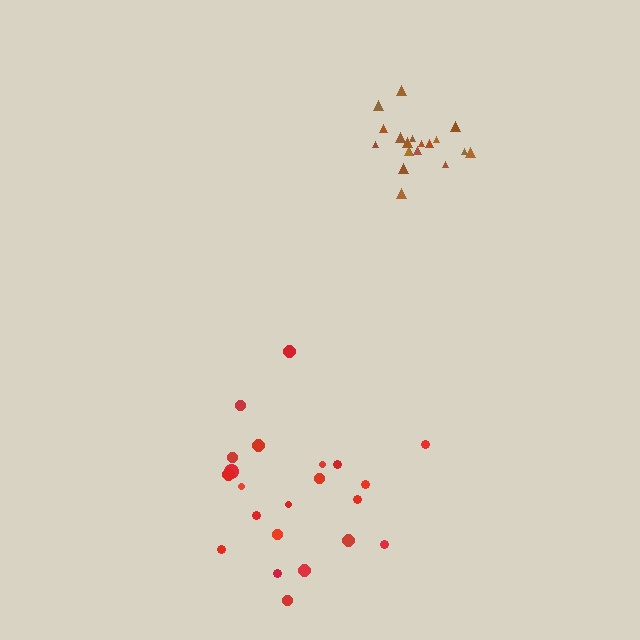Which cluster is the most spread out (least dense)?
Red.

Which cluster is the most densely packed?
Brown.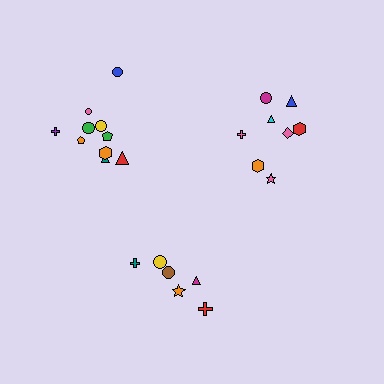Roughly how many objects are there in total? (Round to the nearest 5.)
Roughly 25 objects in total.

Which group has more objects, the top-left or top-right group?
The top-left group.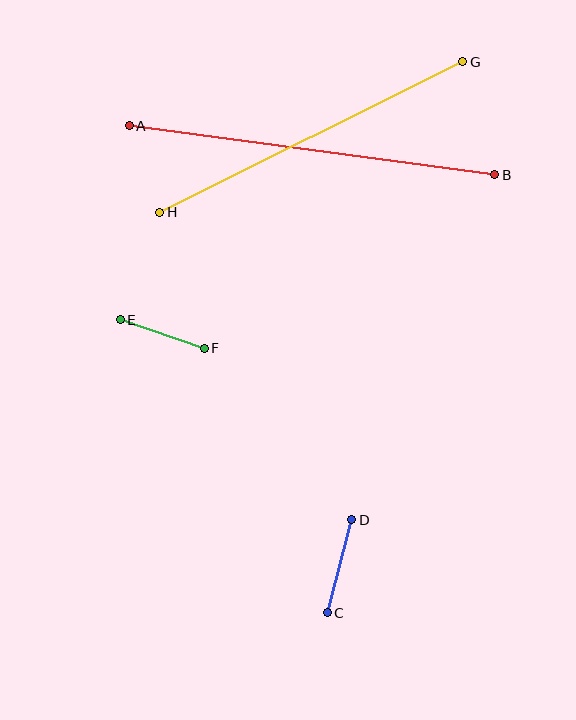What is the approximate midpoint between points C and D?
The midpoint is at approximately (339, 566) pixels.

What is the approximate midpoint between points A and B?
The midpoint is at approximately (312, 150) pixels.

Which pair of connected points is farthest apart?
Points A and B are farthest apart.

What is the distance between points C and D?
The distance is approximately 96 pixels.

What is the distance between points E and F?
The distance is approximately 88 pixels.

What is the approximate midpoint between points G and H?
The midpoint is at approximately (311, 137) pixels.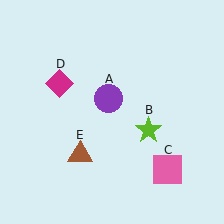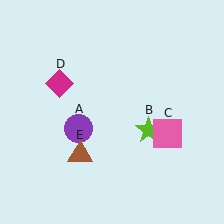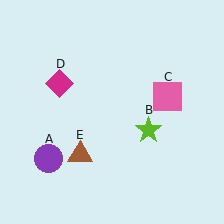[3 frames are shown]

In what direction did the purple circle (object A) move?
The purple circle (object A) moved down and to the left.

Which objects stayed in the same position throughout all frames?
Lime star (object B) and magenta diamond (object D) and brown triangle (object E) remained stationary.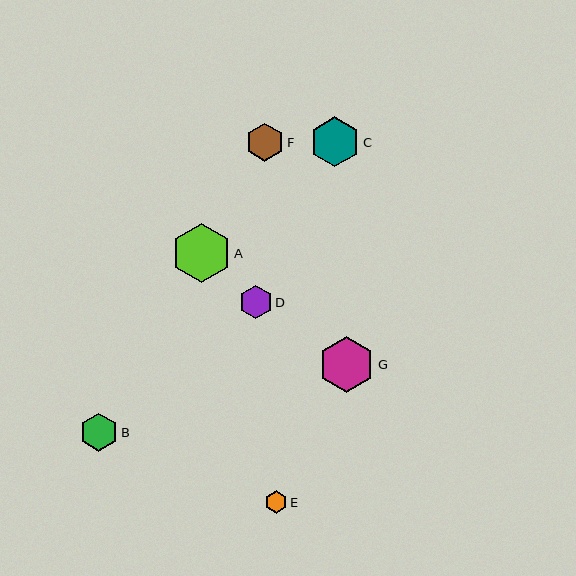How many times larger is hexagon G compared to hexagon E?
Hexagon G is approximately 2.5 times the size of hexagon E.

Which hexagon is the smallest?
Hexagon E is the smallest with a size of approximately 22 pixels.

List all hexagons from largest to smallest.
From largest to smallest: A, G, C, F, B, D, E.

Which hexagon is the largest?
Hexagon A is the largest with a size of approximately 59 pixels.